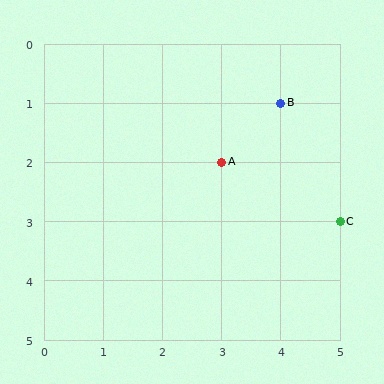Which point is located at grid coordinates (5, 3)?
Point C is at (5, 3).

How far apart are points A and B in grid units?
Points A and B are 1 column and 1 row apart (about 1.4 grid units diagonally).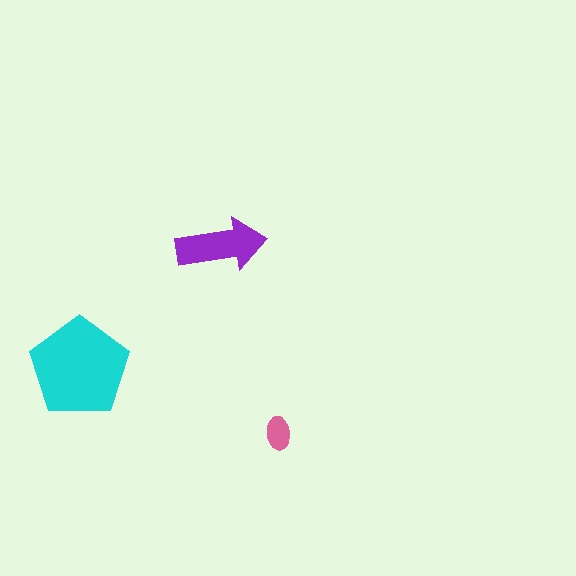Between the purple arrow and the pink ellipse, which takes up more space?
The purple arrow.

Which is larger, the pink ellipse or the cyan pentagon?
The cyan pentagon.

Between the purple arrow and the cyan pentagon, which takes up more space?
The cyan pentagon.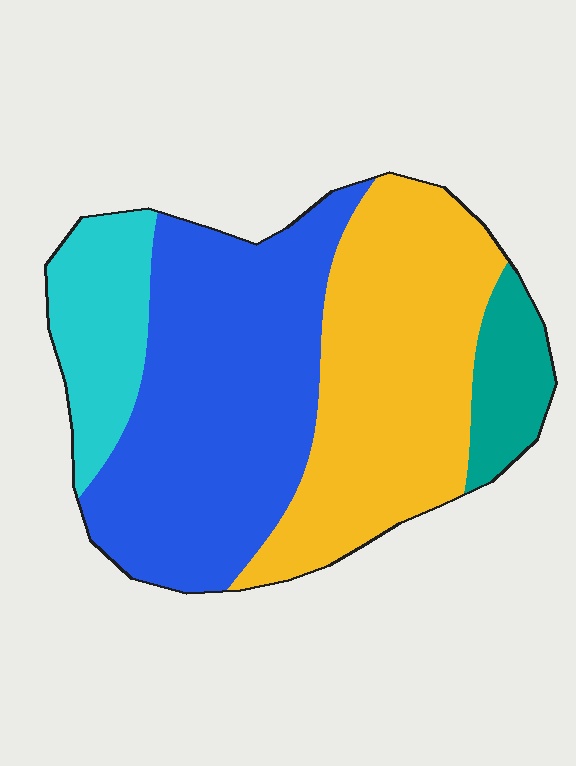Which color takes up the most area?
Blue, at roughly 40%.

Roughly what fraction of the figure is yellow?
Yellow covers about 35% of the figure.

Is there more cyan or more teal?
Cyan.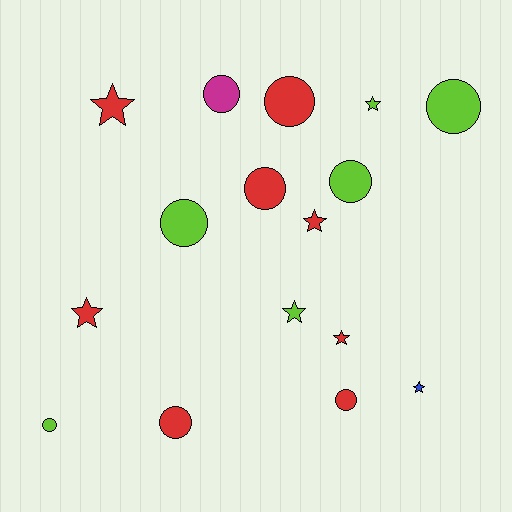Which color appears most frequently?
Red, with 8 objects.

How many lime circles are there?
There are 4 lime circles.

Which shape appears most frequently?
Circle, with 9 objects.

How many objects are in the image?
There are 16 objects.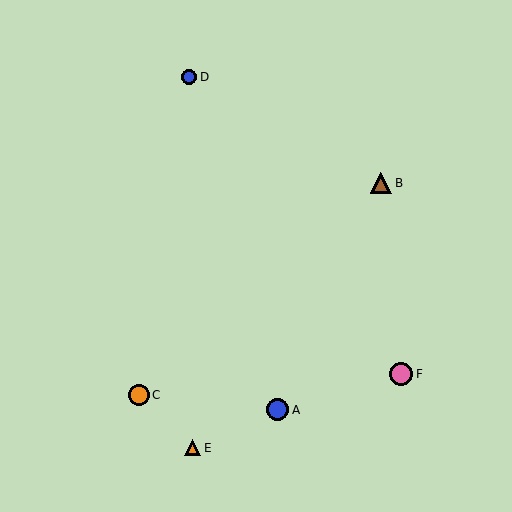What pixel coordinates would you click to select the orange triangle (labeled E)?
Click at (193, 448) to select the orange triangle E.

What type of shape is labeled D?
Shape D is a blue circle.